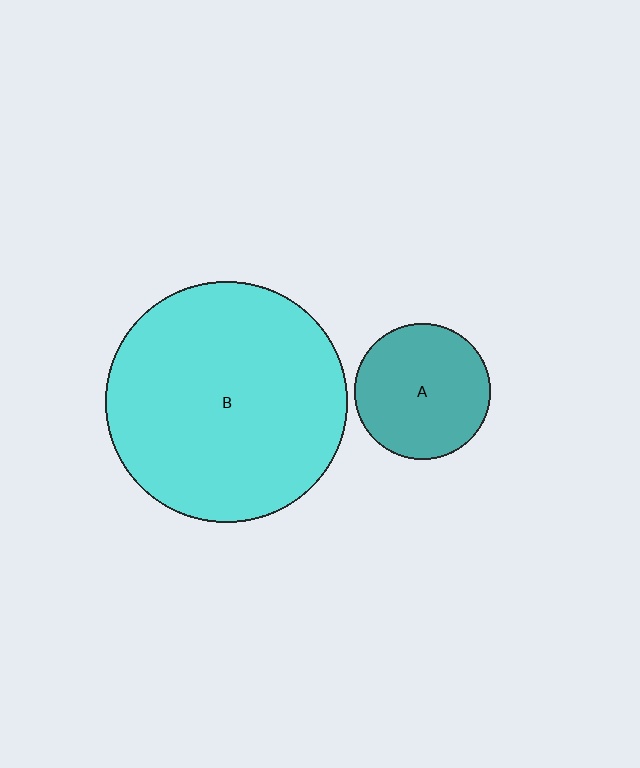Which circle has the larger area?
Circle B (cyan).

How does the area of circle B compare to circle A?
Approximately 3.1 times.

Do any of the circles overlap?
No, none of the circles overlap.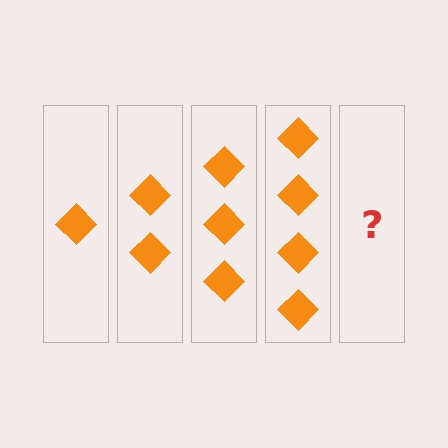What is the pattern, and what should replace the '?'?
The pattern is that each step adds one more diamond. The '?' should be 5 diamonds.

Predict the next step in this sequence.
The next step is 5 diamonds.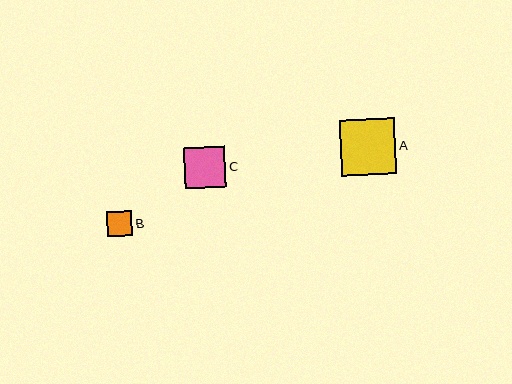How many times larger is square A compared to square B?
Square A is approximately 2.2 times the size of square B.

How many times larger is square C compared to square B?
Square C is approximately 1.6 times the size of square B.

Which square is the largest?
Square A is the largest with a size of approximately 56 pixels.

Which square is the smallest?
Square B is the smallest with a size of approximately 26 pixels.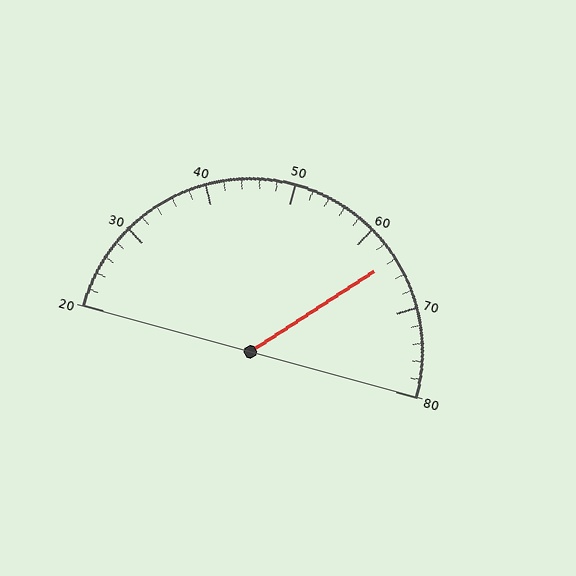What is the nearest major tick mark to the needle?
The nearest major tick mark is 60.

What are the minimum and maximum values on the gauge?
The gauge ranges from 20 to 80.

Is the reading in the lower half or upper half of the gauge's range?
The reading is in the upper half of the range (20 to 80).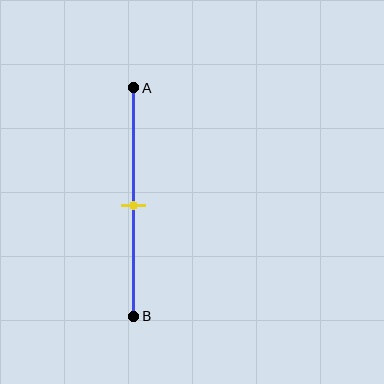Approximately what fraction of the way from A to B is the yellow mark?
The yellow mark is approximately 50% of the way from A to B.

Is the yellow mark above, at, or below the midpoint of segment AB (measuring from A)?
The yellow mark is approximately at the midpoint of segment AB.